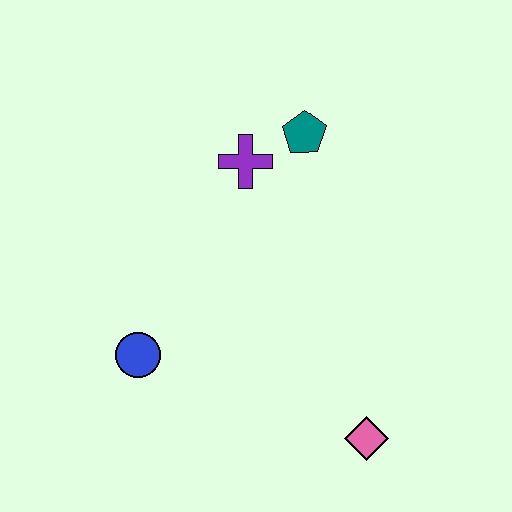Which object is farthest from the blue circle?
The teal pentagon is farthest from the blue circle.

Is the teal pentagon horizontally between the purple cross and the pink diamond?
Yes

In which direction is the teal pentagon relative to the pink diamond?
The teal pentagon is above the pink diamond.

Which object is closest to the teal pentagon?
The purple cross is closest to the teal pentagon.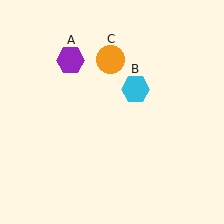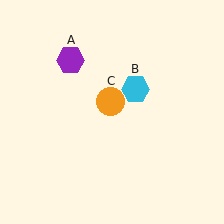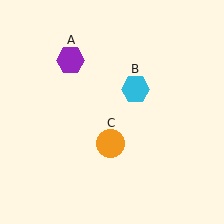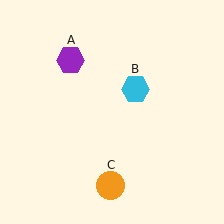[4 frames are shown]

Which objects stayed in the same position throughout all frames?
Purple hexagon (object A) and cyan hexagon (object B) remained stationary.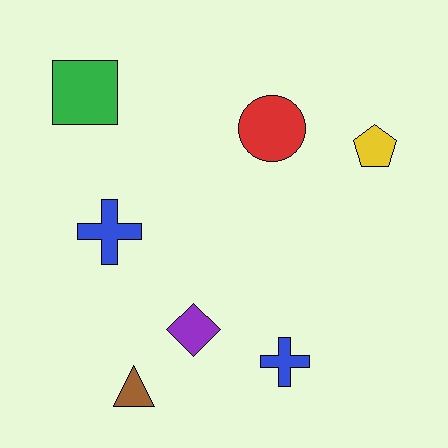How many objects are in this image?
There are 7 objects.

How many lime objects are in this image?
There are no lime objects.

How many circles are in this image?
There is 1 circle.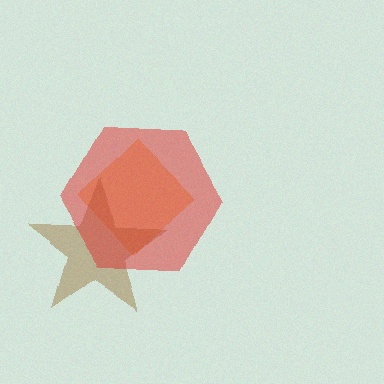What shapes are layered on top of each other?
The layered shapes are: an orange diamond, a brown star, a red hexagon.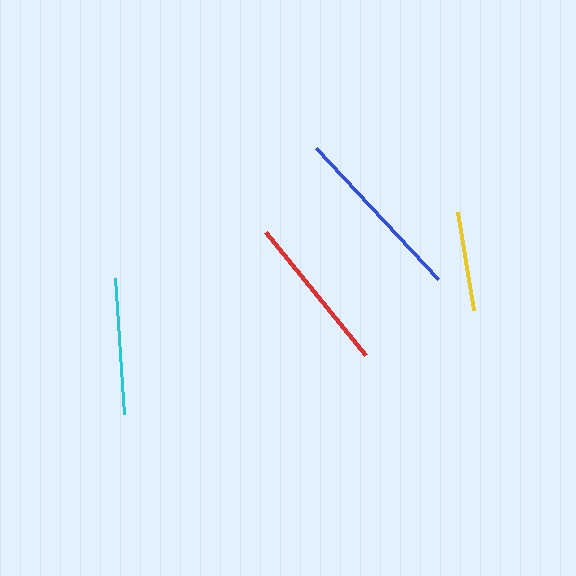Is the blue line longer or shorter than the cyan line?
The blue line is longer than the cyan line.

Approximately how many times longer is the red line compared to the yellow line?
The red line is approximately 1.6 times the length of the yellow line.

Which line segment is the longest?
The blue line is the longest at approximately 179 pixels.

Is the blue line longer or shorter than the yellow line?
The blue line is longer than the yellow line.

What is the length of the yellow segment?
The yellow segment is approximately 99 pixels long.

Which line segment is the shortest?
The yellow line is the shortest at approximately 99 pixels.